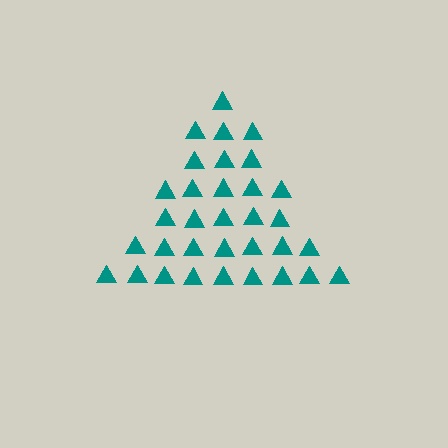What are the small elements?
The small elements are triangles.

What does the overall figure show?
The overall figure shows a triangle.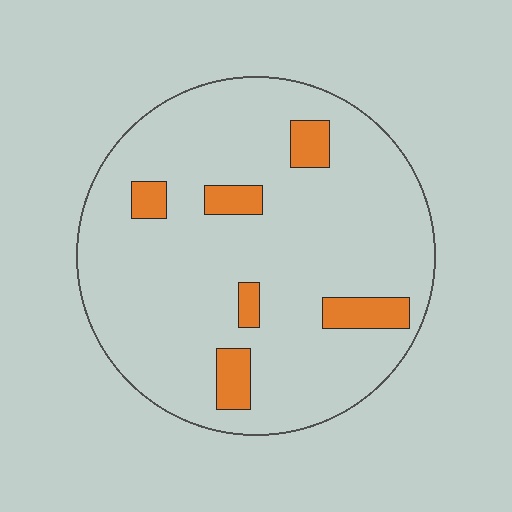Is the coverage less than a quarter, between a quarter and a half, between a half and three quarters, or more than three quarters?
Less than a quarter.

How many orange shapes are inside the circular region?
6.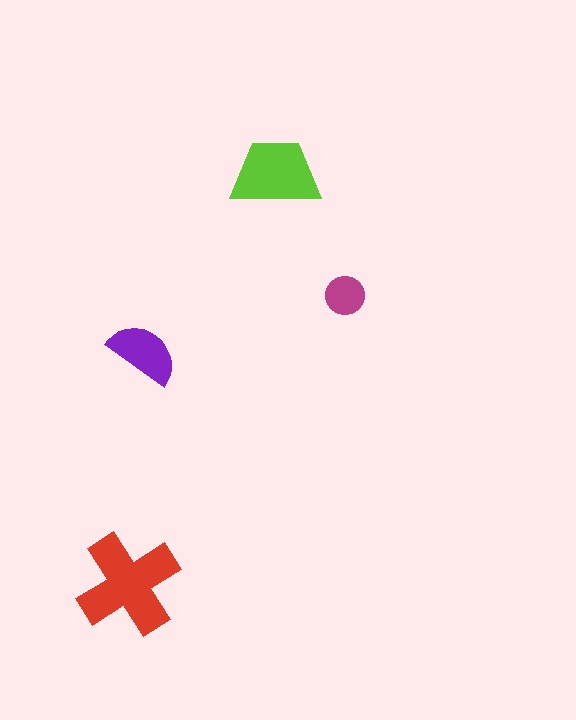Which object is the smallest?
The magenta circle.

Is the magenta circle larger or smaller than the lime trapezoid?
Smaller.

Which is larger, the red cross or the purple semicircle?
The red cross.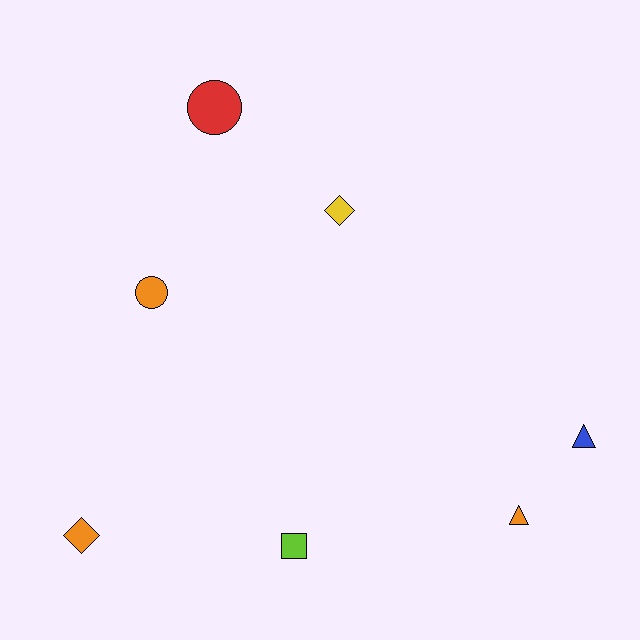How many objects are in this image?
There are 7 objects.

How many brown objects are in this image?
There are no brown objects.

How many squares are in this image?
There is 1 square.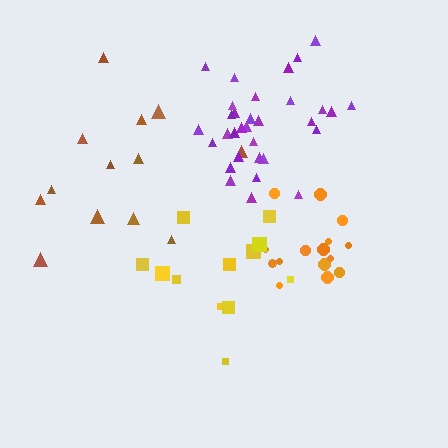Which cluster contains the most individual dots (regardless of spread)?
Purple (32).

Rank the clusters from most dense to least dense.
purple, orange, yellow, brown.